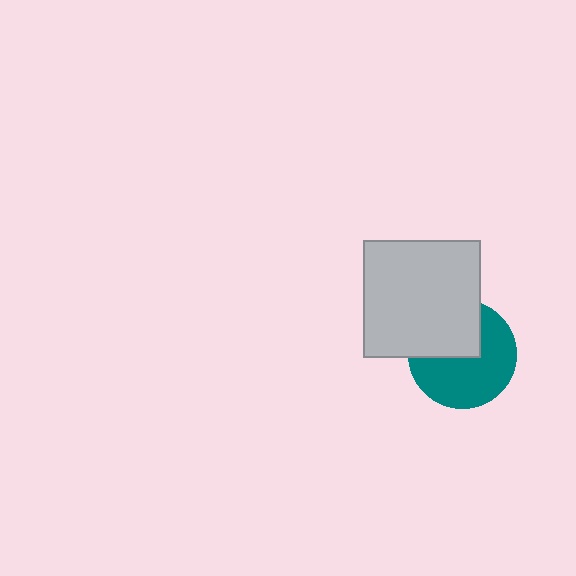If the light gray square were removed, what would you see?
You would see the complete teal circle.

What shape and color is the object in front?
The object in front is a light gray square.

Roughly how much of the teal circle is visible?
About half of it is visible (roughly 62%).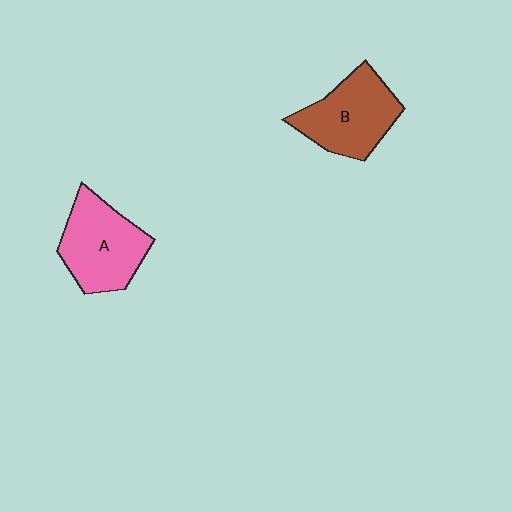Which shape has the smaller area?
Shape B (brown).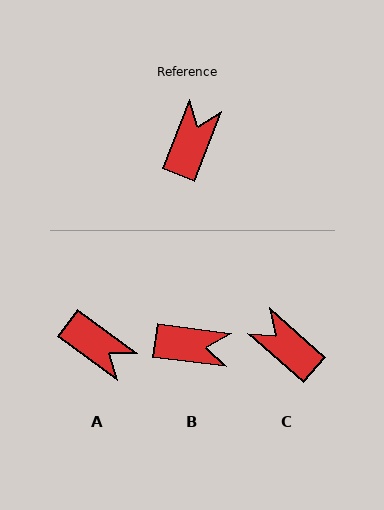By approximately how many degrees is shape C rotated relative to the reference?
Approximately 70 degrees counter-clockwise.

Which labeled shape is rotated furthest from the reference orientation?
A, about 105 degrees away.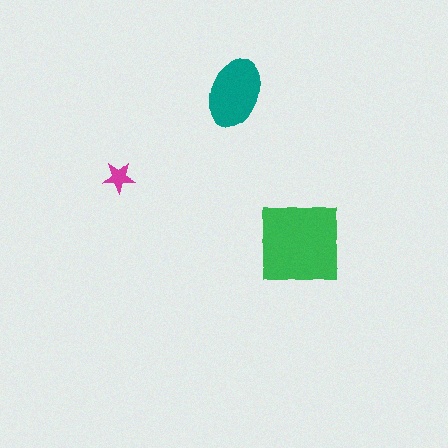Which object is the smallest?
The magenta star.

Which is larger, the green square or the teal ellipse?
The green square.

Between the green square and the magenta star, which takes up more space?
The green square.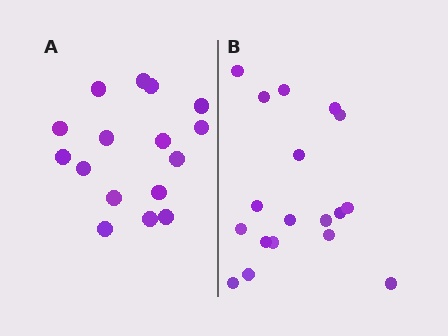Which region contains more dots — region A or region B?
Region B (the right region) has more dots.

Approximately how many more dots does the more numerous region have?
Region B has just a few more — roughly 2 or 3 more dots than region A.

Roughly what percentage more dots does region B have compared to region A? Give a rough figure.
About 10% more.